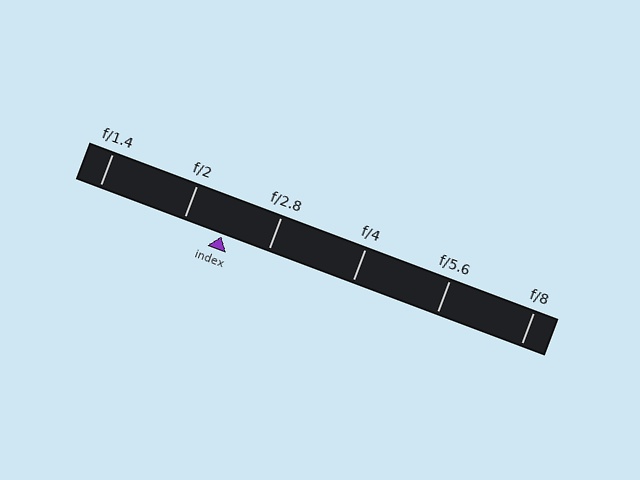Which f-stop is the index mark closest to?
The index mark is closest to f/2.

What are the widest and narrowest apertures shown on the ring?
The widest aperture shown is f/1.4 and the narrowest is f/8.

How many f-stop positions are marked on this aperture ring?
There are 6 f-stop positions marked.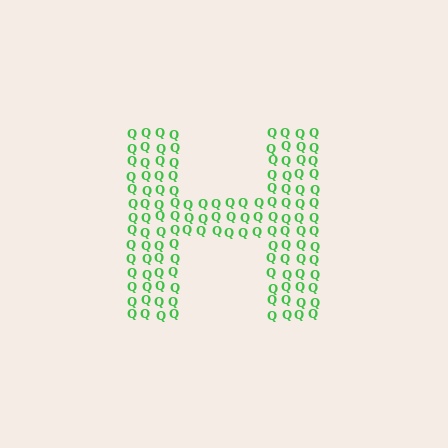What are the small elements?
The small elements are letter Q's.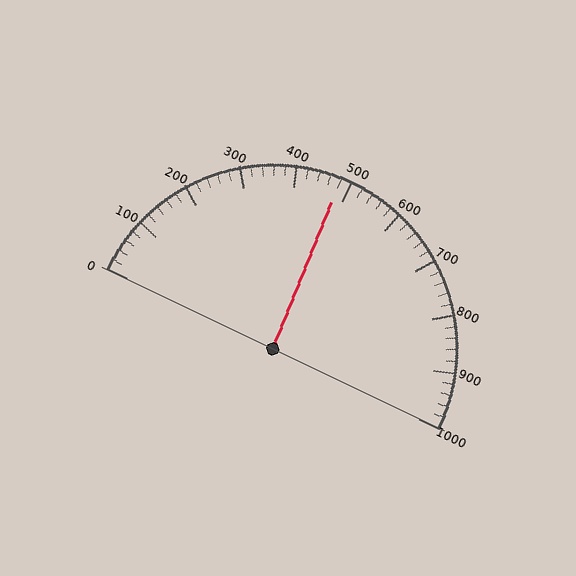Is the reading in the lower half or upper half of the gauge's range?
The reading is in the lower half of the range (0 to 1000).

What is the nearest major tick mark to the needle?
The nearest major tick mark is 500.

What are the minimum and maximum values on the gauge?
The gauge ranges from 0 to 1000.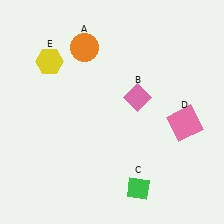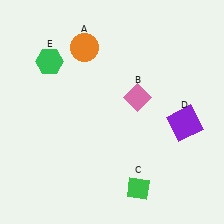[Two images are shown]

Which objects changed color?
D changed from pink to purple. E changed from yellow to green.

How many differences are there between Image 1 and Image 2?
There are 2 differences between the two images.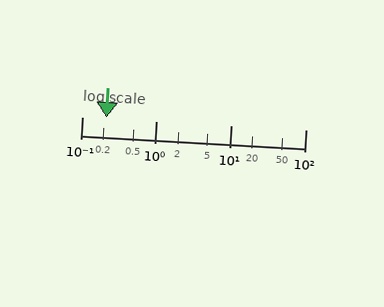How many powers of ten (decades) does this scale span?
The scale spans 3 decades, from 0.1 to 100.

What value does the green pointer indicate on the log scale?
The pointer indicates approximately 0.21.